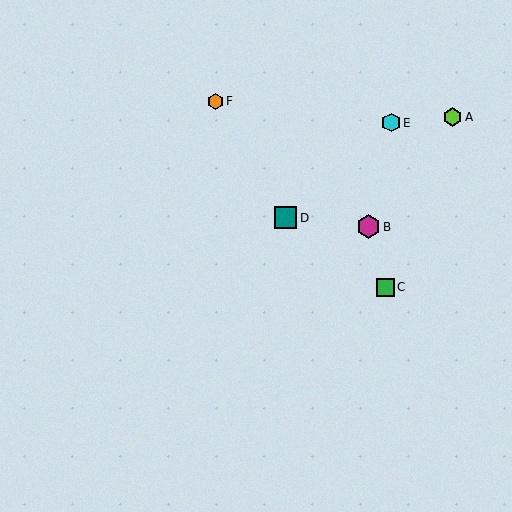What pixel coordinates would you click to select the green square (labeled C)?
Click at (385, 287) to select the green square C.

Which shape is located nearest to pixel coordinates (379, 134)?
The cyan hexagon (labeled E) at (391, 123) is nearest to that location.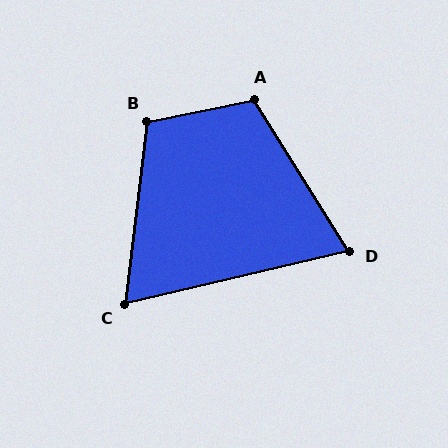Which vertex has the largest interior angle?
A, at approximately 110 degrees.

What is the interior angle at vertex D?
Approximately 72 degrees (acute).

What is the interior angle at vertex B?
Approximately 108 degrees (obtuse).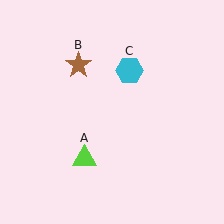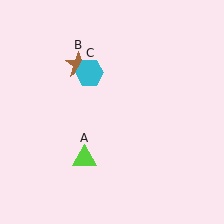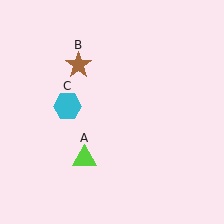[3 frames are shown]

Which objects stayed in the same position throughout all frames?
Lime triangle (object A) and brown star (object B) remained stationary.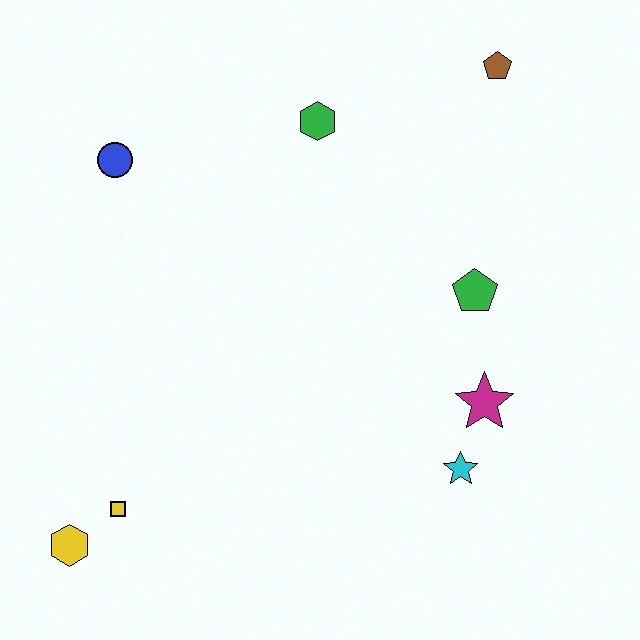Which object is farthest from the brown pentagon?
The yellow hexagon is farthest from the brown pentagon.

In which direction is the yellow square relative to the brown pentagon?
The yellow square is below the brown pentagon.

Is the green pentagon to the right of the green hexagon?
Yes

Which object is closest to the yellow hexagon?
The yellow square is closest to the yellow hexagon.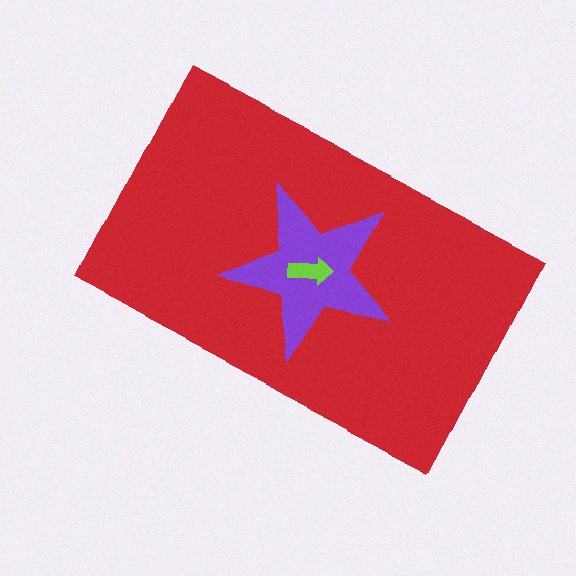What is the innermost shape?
The lime arrow.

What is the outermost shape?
The red rectangle.